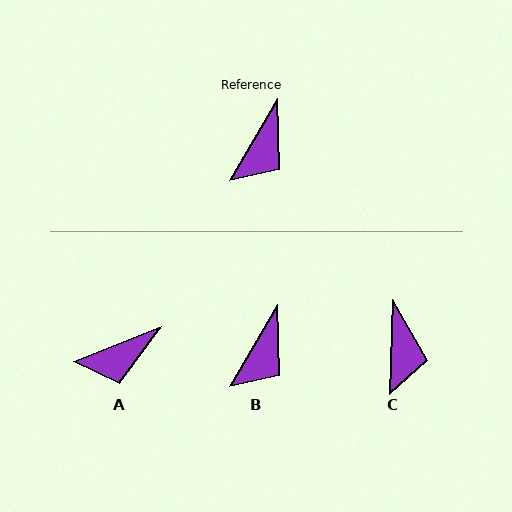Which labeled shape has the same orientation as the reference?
B.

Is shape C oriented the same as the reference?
No, it is off by about 28 degrees.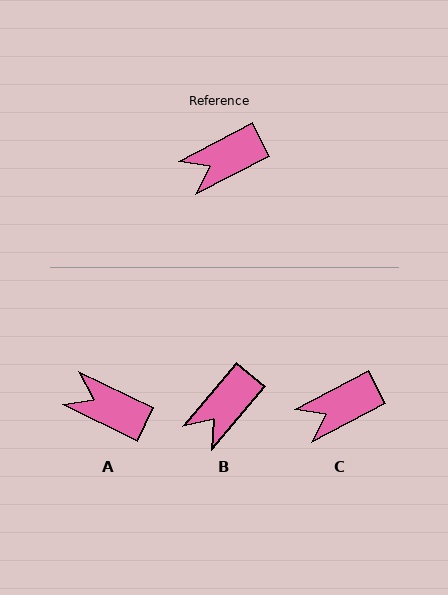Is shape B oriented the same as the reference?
No, it is off by about 22 degrees.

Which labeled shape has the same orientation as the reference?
C.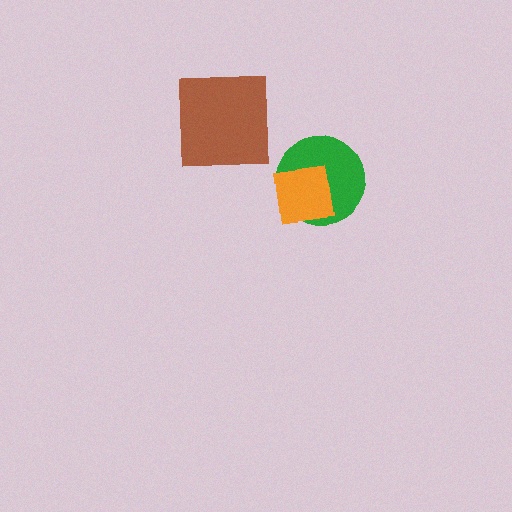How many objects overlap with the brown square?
0 objects overlap with the brown square.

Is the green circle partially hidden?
Yes, it is partially covered by another shape.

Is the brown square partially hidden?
No, no other shape covers it.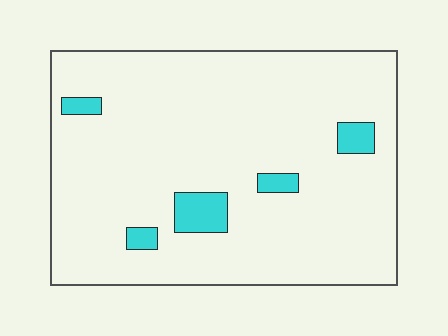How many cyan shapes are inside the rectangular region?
5.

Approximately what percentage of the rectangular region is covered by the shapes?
Approximately 5%.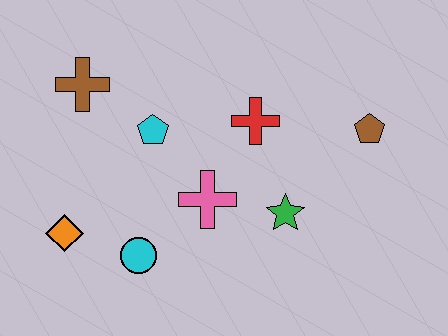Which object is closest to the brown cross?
The cyan pentagon is closest to the brown cross.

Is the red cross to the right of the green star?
No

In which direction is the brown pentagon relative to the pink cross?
The brown pentagon is to the right of the pink cross.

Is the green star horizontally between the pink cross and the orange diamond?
No